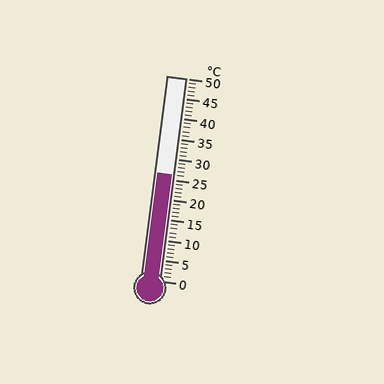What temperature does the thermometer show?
The thermometer shows approximately 26°C.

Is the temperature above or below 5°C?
The temperature is above 5°C.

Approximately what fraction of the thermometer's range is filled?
The thermometer is filled to approximately 50% of its range.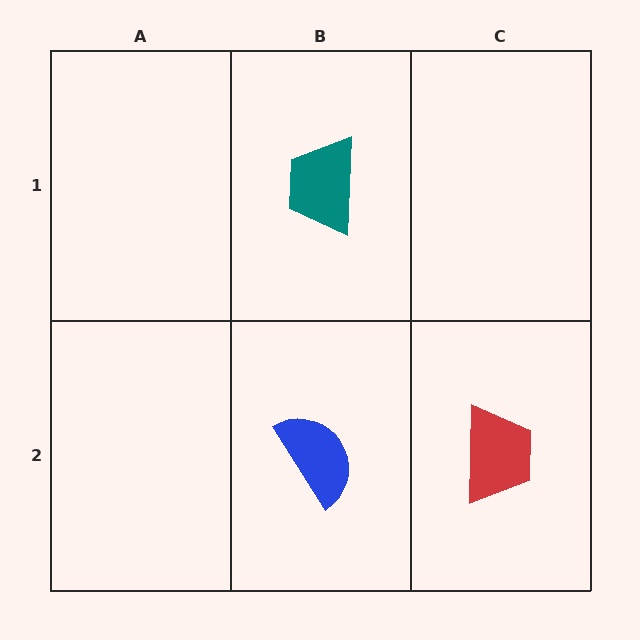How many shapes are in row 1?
1 shape.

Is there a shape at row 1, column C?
No, that cell is empty.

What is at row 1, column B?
A teal trapezoid.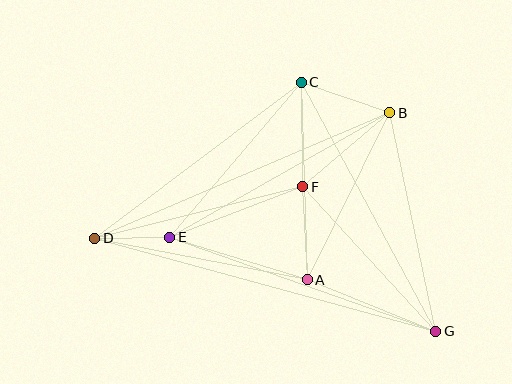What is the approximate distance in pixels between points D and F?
The distance between D and F is approximately 214 pixels.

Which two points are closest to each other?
Points D and E are closest to each other.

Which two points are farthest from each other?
Points D and G are farthest from each other.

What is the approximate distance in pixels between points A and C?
The distance between A and C is approximately 198 pixels.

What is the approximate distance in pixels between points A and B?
The distance between A and B is approximately 186 pixels.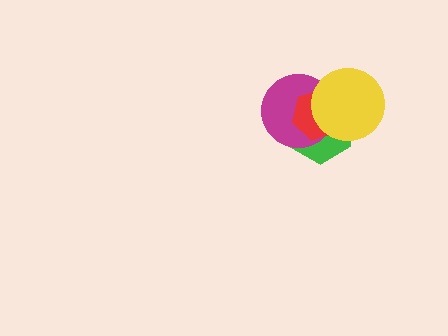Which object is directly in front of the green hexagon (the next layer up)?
The magenta circle is directly in front of the green hexagon.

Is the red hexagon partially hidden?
Yes, it is partially covered by another shape.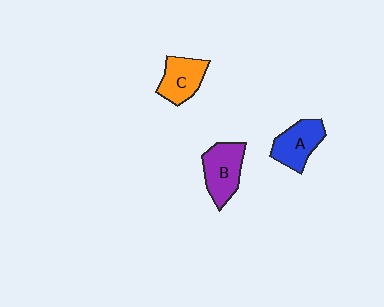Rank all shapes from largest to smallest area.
From largest to smallest: B (purple), A (blue), C (orange).